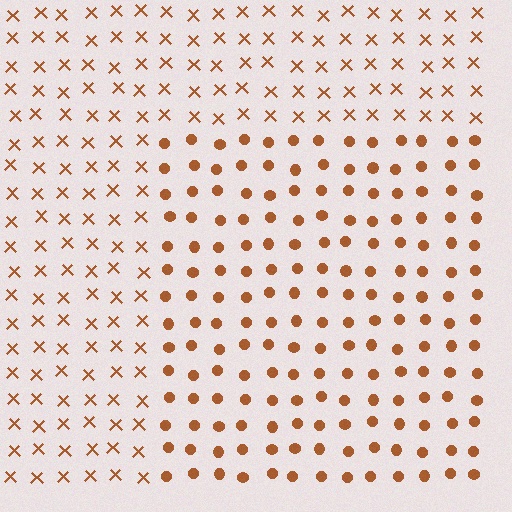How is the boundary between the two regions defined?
The boundary is defined by a change in element shape: circles inside vs. X marks outside. All elements share the same color and spacing.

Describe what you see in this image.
The image is filled with small brown elements arranged in a uniform grid. A rectangle-shaped region contains circles, while the surrounding area contains X marks. The boundary is defined purely by the change in element shape.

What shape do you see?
I see a rectangle.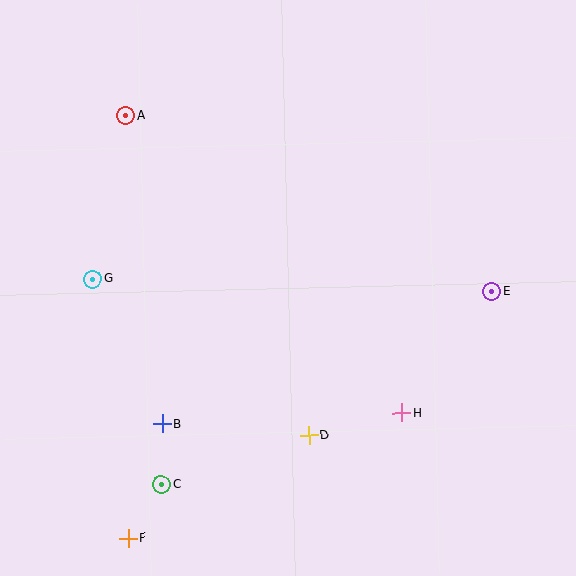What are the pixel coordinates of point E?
Point E is at (492, 291).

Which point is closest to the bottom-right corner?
Point H is closest to the bottom-right corner.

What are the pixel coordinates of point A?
Point A is at (126, 116).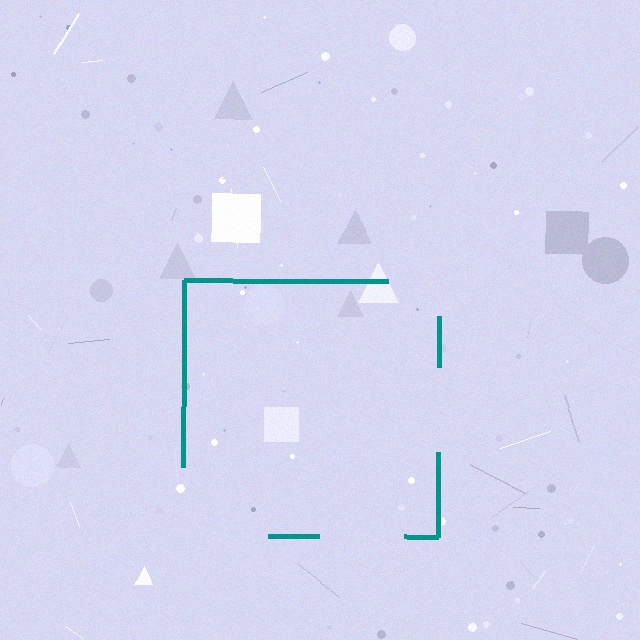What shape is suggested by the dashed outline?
The dashed outline suggests a square.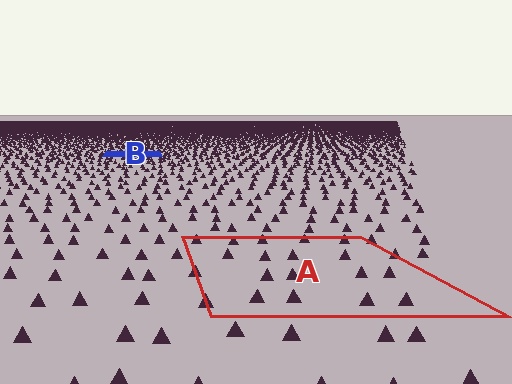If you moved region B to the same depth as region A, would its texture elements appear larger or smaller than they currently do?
They would appear larger. At a closer depth, the same texture elements are projected at a bigger on-screen size.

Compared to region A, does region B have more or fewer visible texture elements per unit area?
Region B has more texture elements per unit area — they are packed more densely because it is farther away.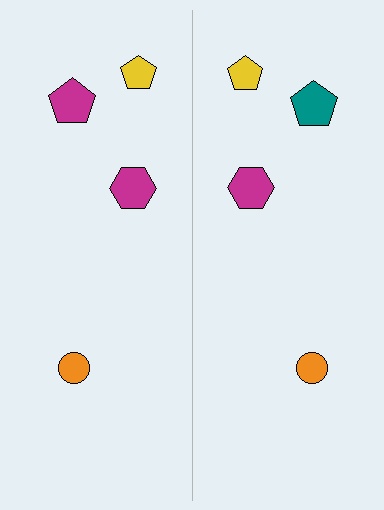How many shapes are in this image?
There are 8 shapes in this image.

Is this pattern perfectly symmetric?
No, the pattern is not perfectly symmetric. The teal pentagon on the right side breaks the symmetry — its mirror counterpart is magenta.